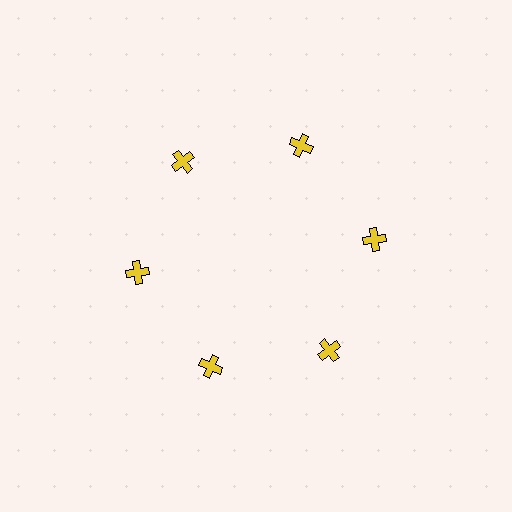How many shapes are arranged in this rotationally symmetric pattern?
There are 6 shapes, arranged in 6 groups of 1.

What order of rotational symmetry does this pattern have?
This pattern has 6-fold rotational symmetry.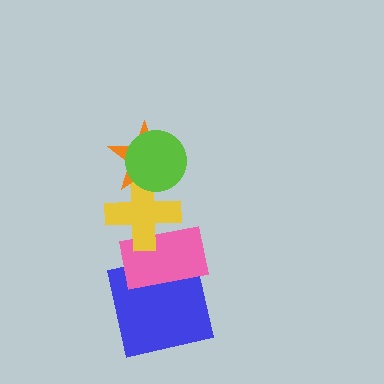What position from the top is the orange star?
The orange star is 2nd from the top.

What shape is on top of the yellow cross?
The orange star is on top of the yellow cross.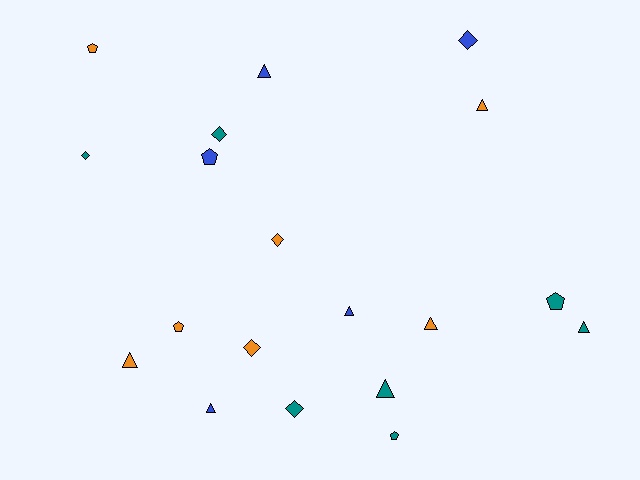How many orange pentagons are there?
There are 2 orange pentagons.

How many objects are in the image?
There are 19 objects.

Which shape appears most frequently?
Triangle, with 8 objects.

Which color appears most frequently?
Orange, with 7 objects.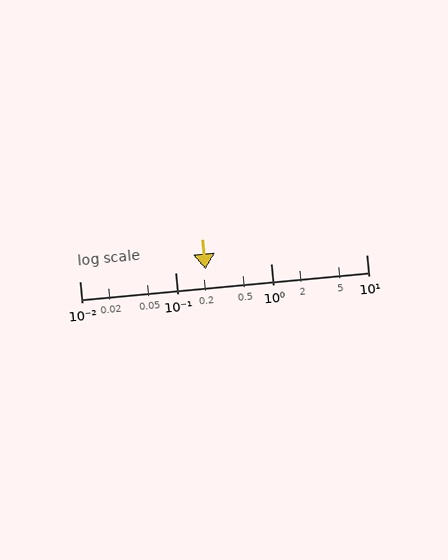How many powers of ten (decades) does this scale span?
The scale spans 3 decades, from 0.01 to 10.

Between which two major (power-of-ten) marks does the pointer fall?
The pointer is between 0.1 and 1.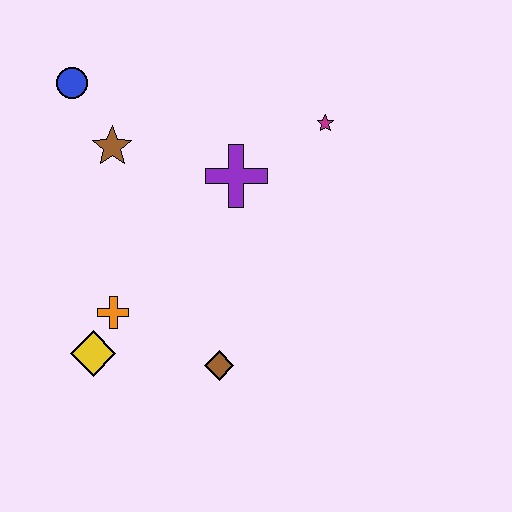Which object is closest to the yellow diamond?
The orange cross is closest to the yellow diamond.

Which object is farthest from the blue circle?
The brown diamond is farthest from the blue circle.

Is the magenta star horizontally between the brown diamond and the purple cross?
No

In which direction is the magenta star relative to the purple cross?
The magenta star is to the right of the purple cross.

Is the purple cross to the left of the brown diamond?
No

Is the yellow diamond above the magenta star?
No